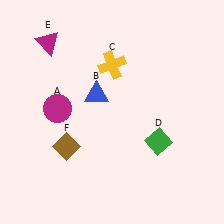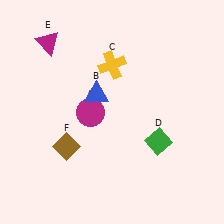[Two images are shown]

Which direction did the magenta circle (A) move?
The magenta circle (A) moved right.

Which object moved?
The magenta circle (A) moved right.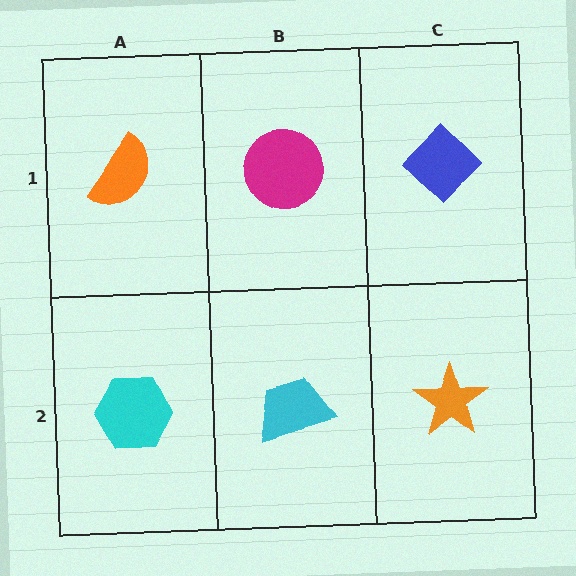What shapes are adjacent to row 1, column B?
A cyan trapezoid (row 2, column B), an orange semicircle (row 1, column A), a blue diamond (row 1, column C).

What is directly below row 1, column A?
A cyan hexagon.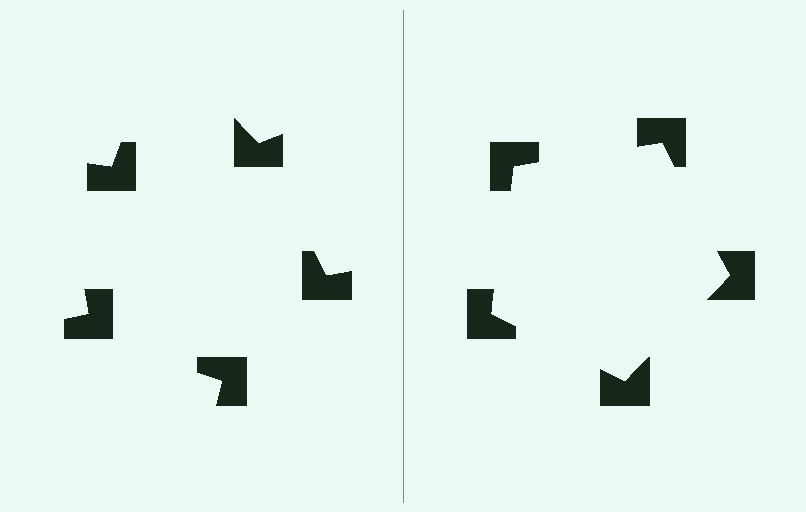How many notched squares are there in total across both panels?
10 — 5 on each side.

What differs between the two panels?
The notched squares are positioned identically on both sides; only the wedge orientations differ. On the right they align to a pentagon; on the left they are misaligned.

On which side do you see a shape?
An illusory pentagon appears on the right side. On the left side the wedge cuts are rotated, so no coherent shape forms.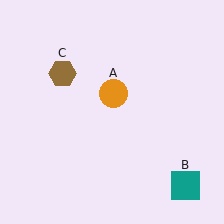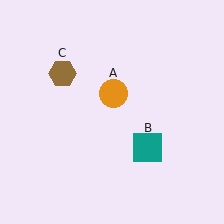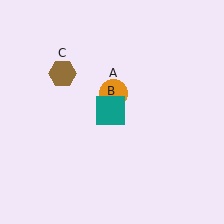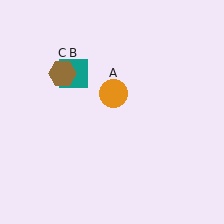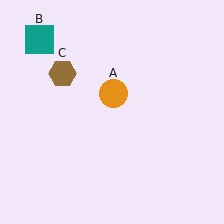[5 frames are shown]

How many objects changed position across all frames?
1 object changed position: teal square (object B).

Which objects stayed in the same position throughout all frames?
Orange circle (object A) and brown hexagon (object C) remained stationary.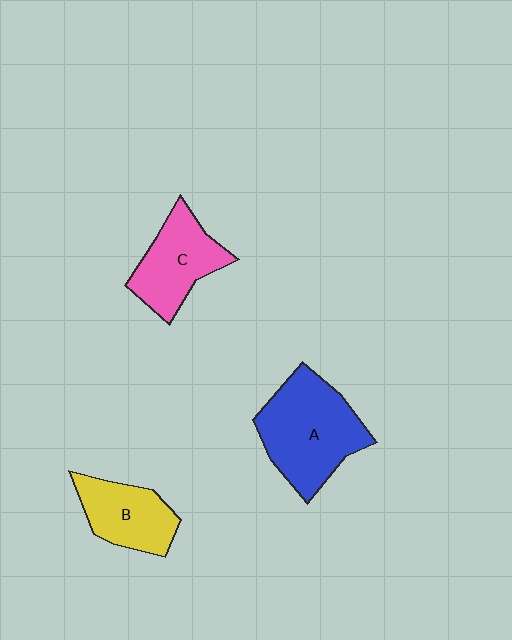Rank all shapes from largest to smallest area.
From largest to smallest: A (blue), C (pink), B (yellow).